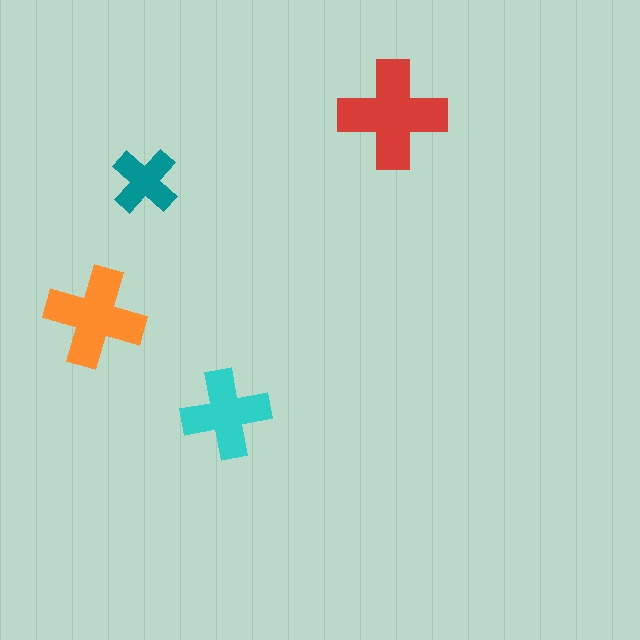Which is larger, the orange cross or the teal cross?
The orange one.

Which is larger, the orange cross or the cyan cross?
The orange one.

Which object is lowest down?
The cyan cross is bottommost.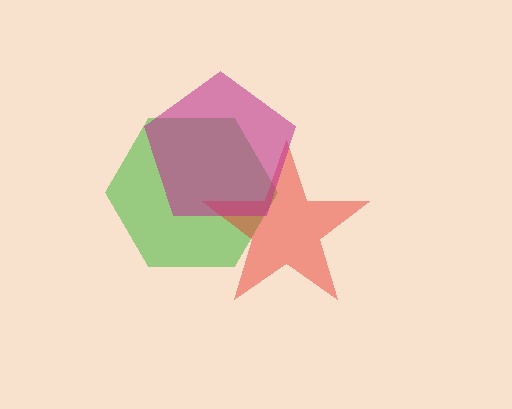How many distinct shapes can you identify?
There are 3 distinct shapes: a green hexagon, a red star, a magenta pentagon.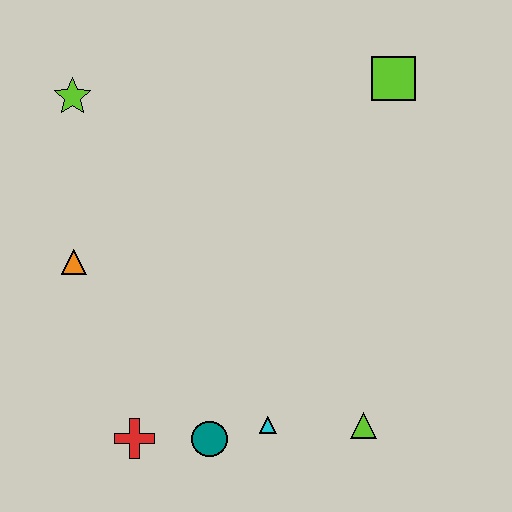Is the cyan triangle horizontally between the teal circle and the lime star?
No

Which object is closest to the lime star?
The orange triangle is closest to the lime star.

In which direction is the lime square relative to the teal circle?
The lime square is above the teal circle.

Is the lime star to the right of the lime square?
No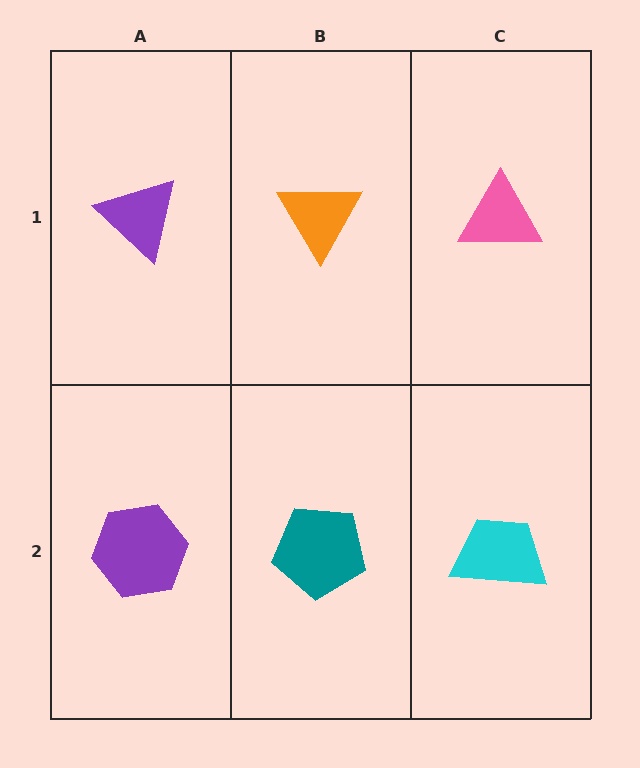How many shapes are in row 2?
3 shapes.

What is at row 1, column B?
An orange triangle.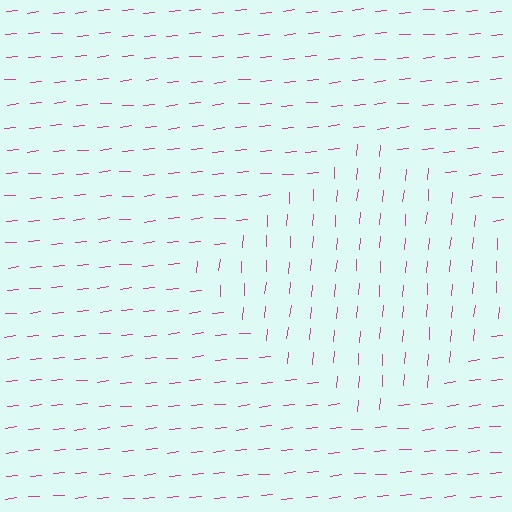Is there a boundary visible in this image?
Yes, there is a texture boundary formed by a change in line orientation.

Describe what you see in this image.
The image is filled with small magenta line segments. A diamond region in the image has lines oriented differently from the surrounding lines, creating a visible texture boundary.